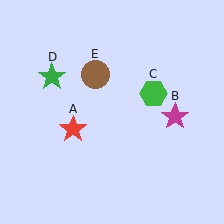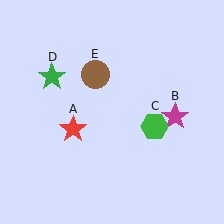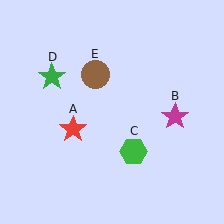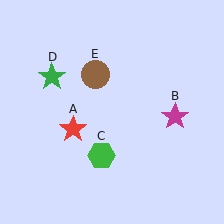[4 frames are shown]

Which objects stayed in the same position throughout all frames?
Red star (object A) and magenta star (object B) and green star (object D) and brown circle (object E) remained stationary.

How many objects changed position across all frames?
1 object changed position: green hexagon (object C).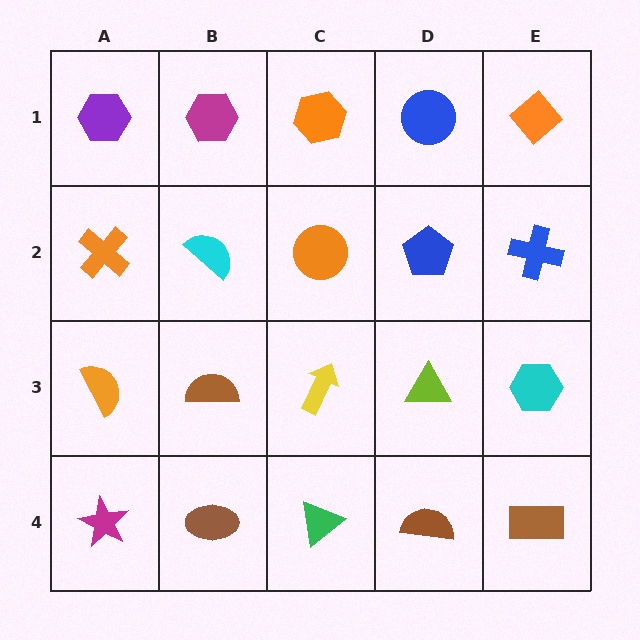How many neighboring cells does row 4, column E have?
2.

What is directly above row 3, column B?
A cyan semicircle.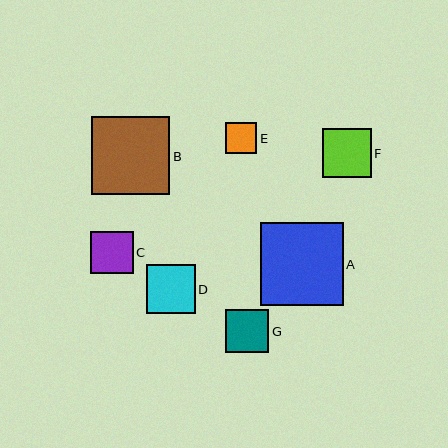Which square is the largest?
Square A is the largest with a size of approximately 83 pixels.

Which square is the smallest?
Square E is the smallest with a size of approximately 31 pixels.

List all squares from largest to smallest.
From largest to smallest: A, B, F, D, G, C, E.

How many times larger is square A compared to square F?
Square A is approximately 1.7 times the size of square F.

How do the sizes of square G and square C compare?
Square G and square C are approximately the same size.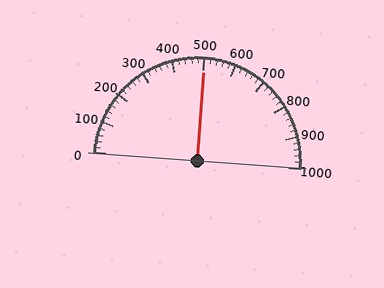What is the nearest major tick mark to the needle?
The nearest major tick mark is 500.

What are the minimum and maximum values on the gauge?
The gauge ranges from 0 to 1000.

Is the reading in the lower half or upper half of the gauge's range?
The reading is in the upper half of the range (0 to 1000).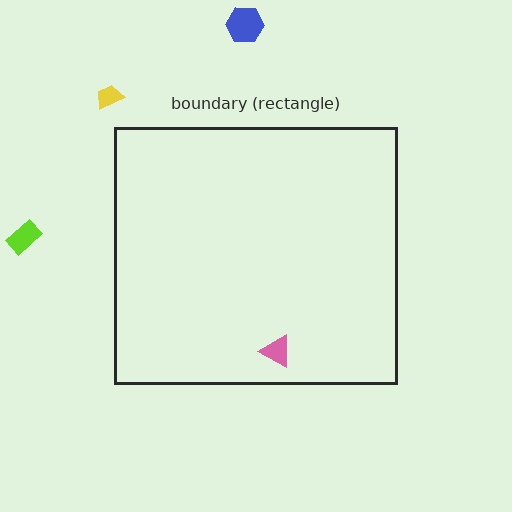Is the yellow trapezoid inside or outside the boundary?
Outside.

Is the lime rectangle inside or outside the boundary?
Outside.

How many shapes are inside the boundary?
1 inside, 3 outside.